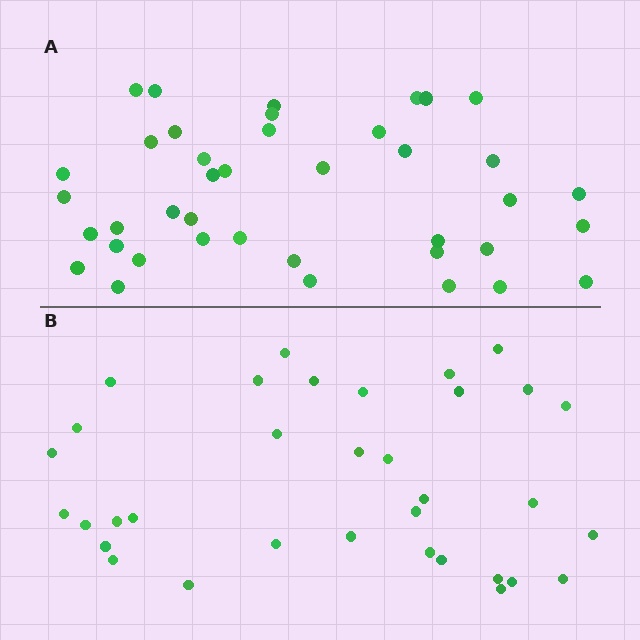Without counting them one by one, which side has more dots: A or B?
Region A (the top region) has more dots.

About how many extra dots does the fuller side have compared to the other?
Region A has about 6 more dots than region B.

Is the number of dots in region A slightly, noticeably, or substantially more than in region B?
Region A has only slightly more — the two regions are fairly close. The ratio is roughly 1.2 to 1.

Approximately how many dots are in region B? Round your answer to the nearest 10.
About 30 dots. (The exact count is 34, which rounds to 30.)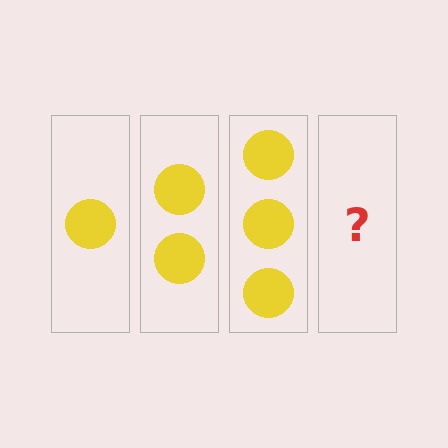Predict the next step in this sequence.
The next step is 4 circles.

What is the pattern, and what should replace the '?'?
The pattern is that each step adds one more circle. The '?' should be 4 circles.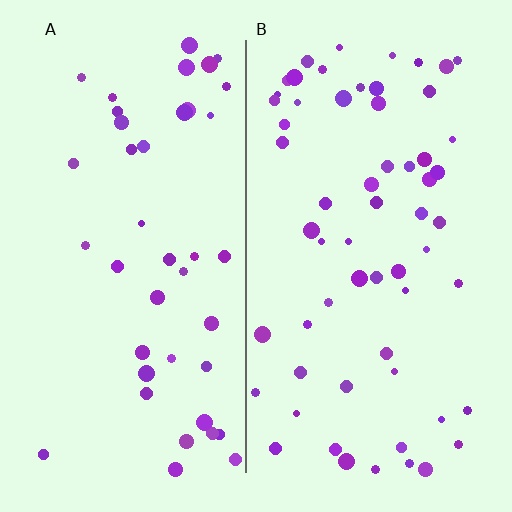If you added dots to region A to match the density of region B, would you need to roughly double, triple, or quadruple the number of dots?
Approximately double.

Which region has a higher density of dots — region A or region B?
B (the right).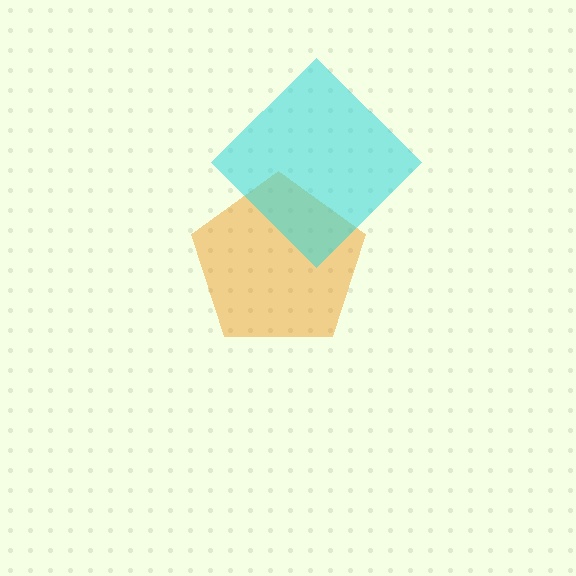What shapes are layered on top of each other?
The layered shapes are: an orange pentagon, a cyan diamond.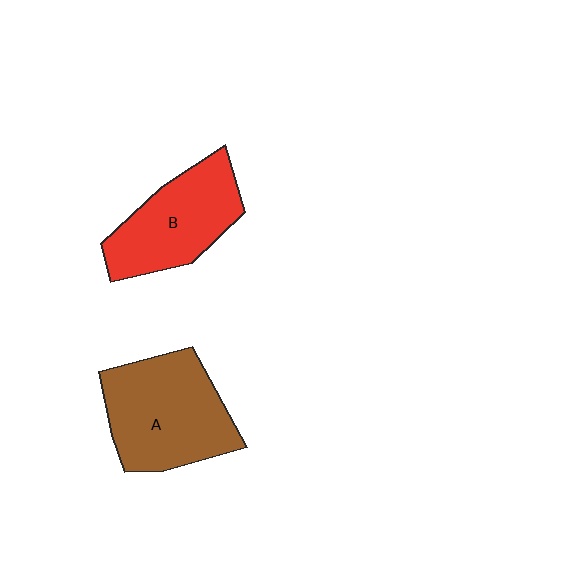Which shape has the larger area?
Shape A (brown).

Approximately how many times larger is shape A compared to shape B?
Approximately 1.2 times.